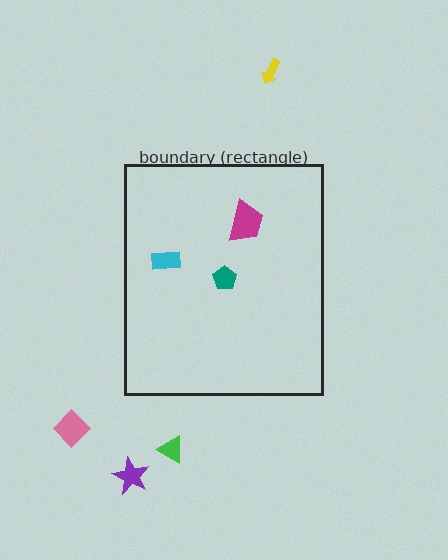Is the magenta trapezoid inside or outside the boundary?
Inside.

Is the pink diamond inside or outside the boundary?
Outside.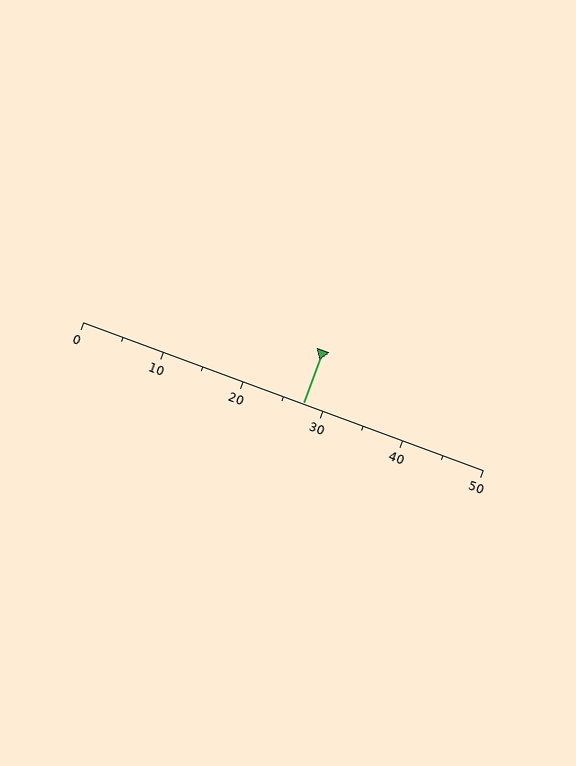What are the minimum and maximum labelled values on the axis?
The axis runs from 0 to 50.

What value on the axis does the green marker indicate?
The marker indicates approximately 27.5.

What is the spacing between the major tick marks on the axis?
The major ticks are spaced 10 apart.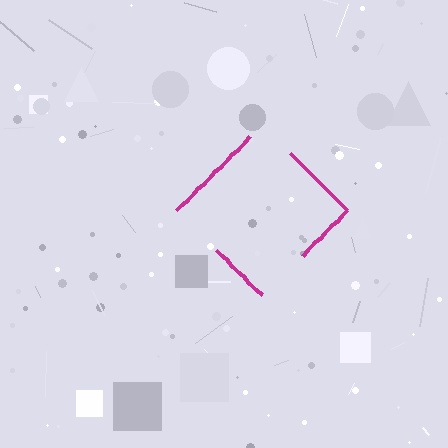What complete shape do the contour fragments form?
The contour fragments form a diamond.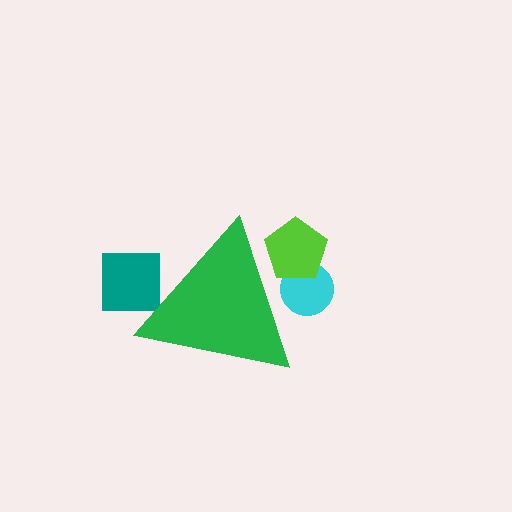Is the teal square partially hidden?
Yes, the teal square is partially hidden behind the green triangle.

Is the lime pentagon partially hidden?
Yes, the lime pentagon is partially hidden behind the green triangle.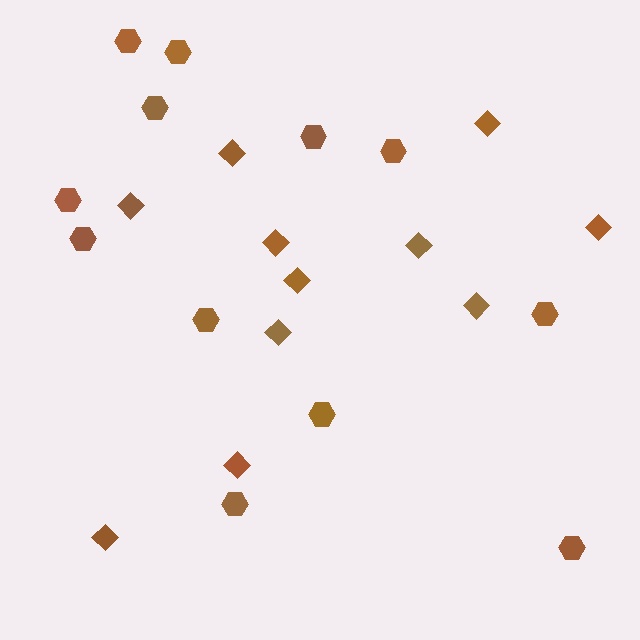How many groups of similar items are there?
There are 2 groups: one group of diamonds (11) and one group of hexagons (12).